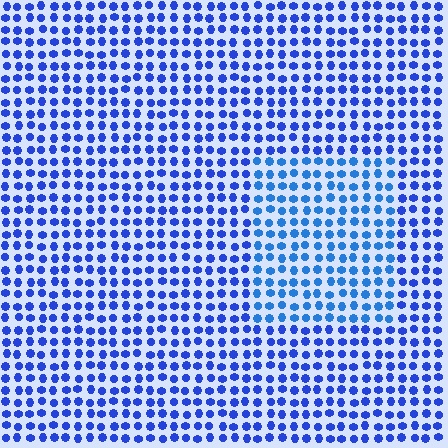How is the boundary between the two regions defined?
The boundary is defined purely by a slight shift in hue (about 19 degrees). Spacing, size, and orientation are identical on both sides.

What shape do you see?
I see a rectangle.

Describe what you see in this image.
The image is filled with small blue elements in a uniform arrangement. A rectangle-shaped region is visible where the elements are tinted to a slightly different hue, forming a subtle color boundary.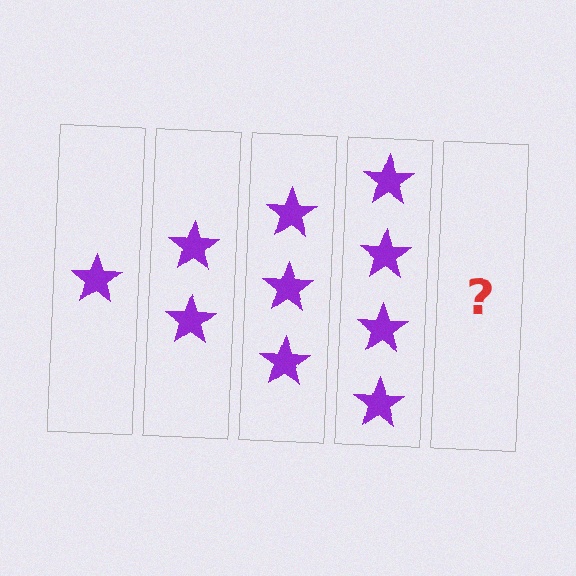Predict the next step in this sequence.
The next step is 5 stars.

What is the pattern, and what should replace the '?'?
The pattern is that each step adds one more star. The '?' should be 5 stars.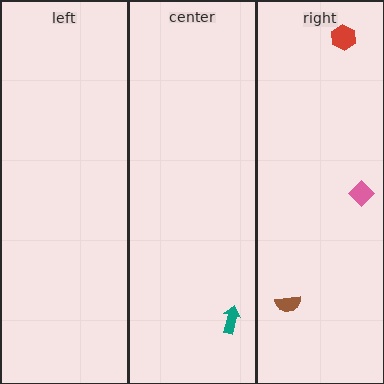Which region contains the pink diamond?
The right region.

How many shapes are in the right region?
3.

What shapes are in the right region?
The pink diamond, the brown semicircle, the red hexagon.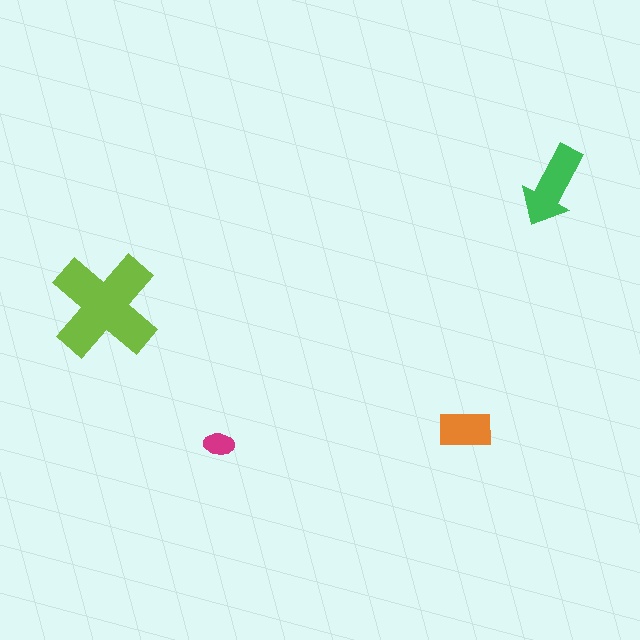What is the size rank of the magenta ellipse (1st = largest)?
4th.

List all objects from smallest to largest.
The magenta ellipse, the orange rectangle, the green arrow, the lime cross.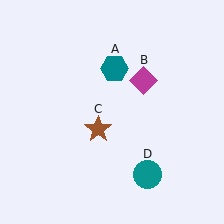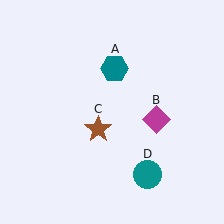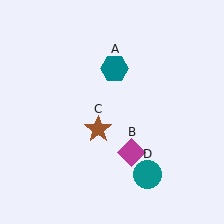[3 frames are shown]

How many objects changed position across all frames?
1 object changed position: magenta diamond (object B).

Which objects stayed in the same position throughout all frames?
Teal hexagon (object A) and brown star (object C) and teal circle (object D) remained stationary.